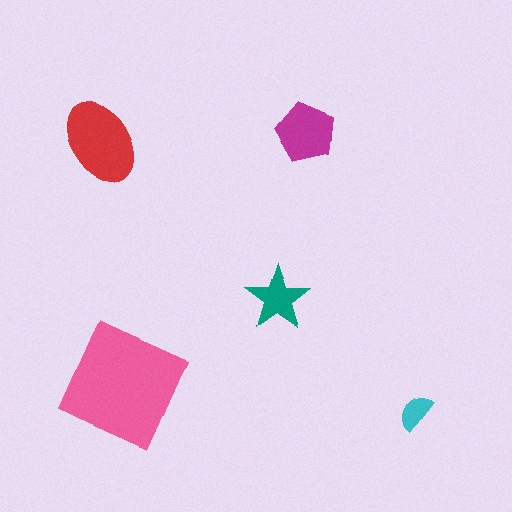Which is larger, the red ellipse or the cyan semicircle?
The red ellipse.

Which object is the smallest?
The cyan semicircle.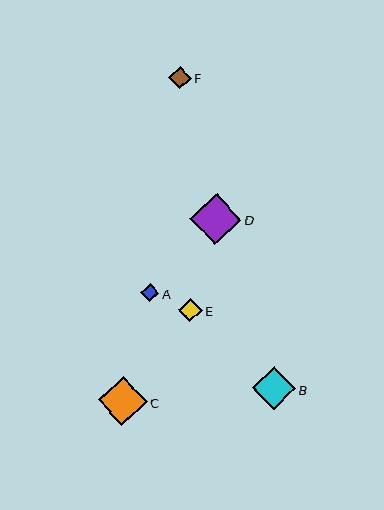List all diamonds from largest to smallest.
From largest to smallest: D, C, B, E, F, A.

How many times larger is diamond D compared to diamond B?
Diamond D is approximately 1.2 times the size of diamond B.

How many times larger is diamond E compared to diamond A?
Diamond E is approximately 1.3 times the size of diamond A.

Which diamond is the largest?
Diamond D is the largest with a size of approximately 51 pixels.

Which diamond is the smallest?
Diamond A is the smallest with a size of approximately 18 pixels.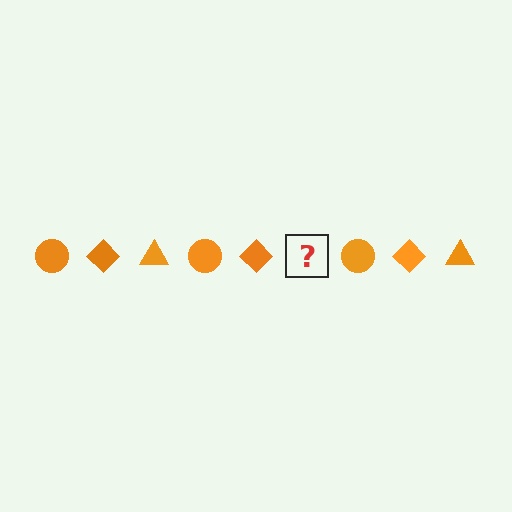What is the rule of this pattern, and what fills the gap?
The rule is that the pattern cycles through circle, diamond, triangle shapes in orange. The gap should be filled with an orange triangle.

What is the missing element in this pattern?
The missing element is an orange triangle.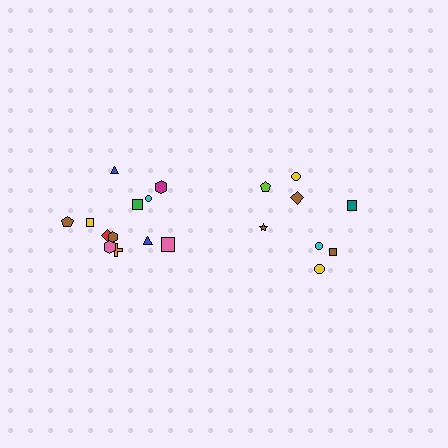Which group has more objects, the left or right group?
The left group.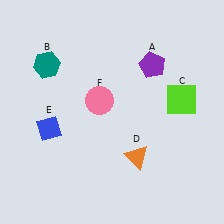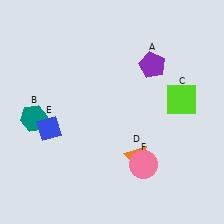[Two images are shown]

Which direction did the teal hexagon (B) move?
The teal hexagon (B) moved down.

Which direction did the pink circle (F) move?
The pink circle (F) moved down.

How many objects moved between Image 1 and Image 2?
2 objects moved between the two images.